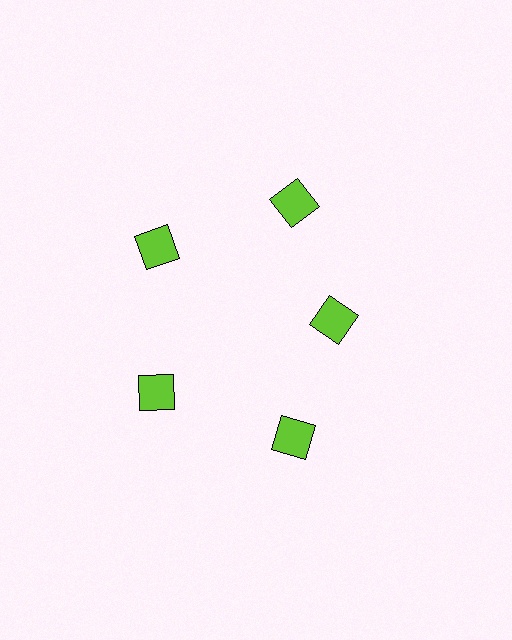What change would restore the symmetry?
The symmetry would be restored by moving it outward, back onto the ring so that all 5 diamonds sit at equal angles and equal distance from the center.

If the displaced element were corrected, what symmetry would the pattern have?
It would have 5-fold rotational symmetry — the pattern would map onto itself every 72 degrees.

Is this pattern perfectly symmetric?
No. The 5 lime diamonds are arranged in a ring, but one element near the 3 o'clock position is pulled inward toward the center, breaking the 5-fold rotational symmetry.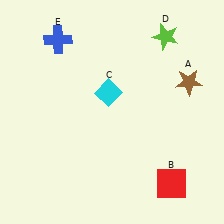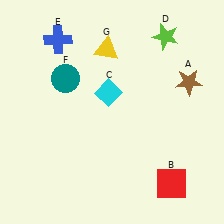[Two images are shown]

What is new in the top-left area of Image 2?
A teal circle (F) was added in the top-left area of Image 2.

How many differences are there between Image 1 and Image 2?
There are 2 differences between the two images.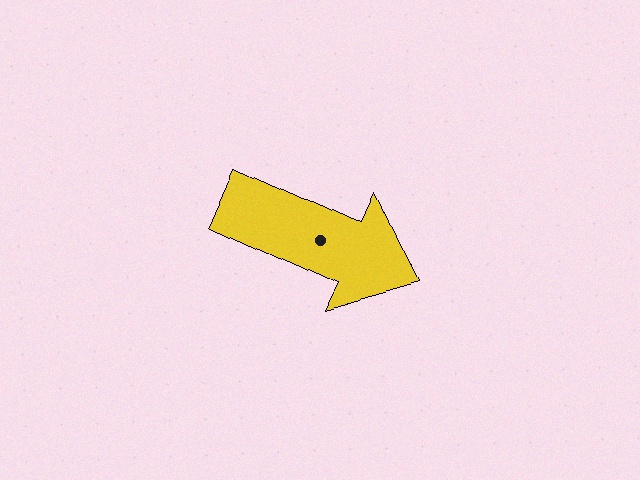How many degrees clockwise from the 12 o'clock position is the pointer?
Approximately 114 degrees.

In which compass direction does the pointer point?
Southeast.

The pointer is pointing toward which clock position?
Roughly 4 o'clock.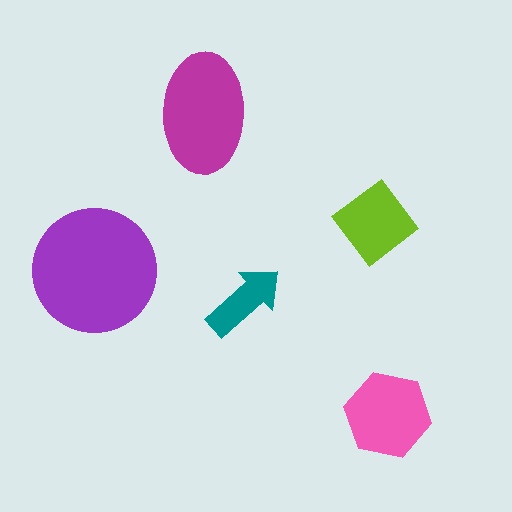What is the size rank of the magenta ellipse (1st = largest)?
2nd.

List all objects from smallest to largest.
The teal arrow, the lime diamond, the pink hexagon, the magenta ellipse, the purple circle.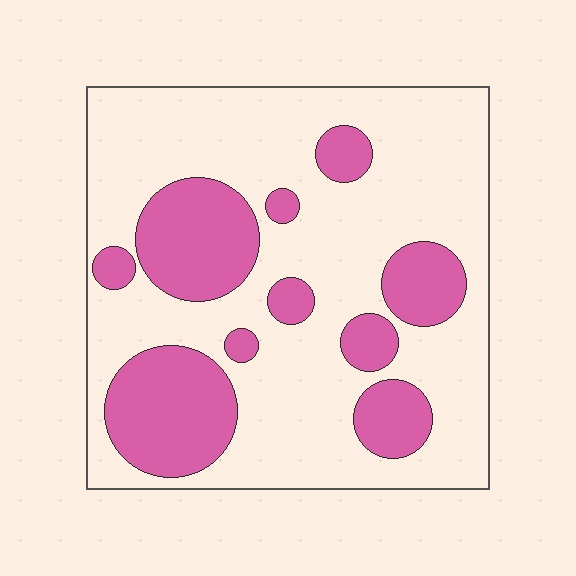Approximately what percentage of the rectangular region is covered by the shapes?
Approximately 30%.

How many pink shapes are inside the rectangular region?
10.